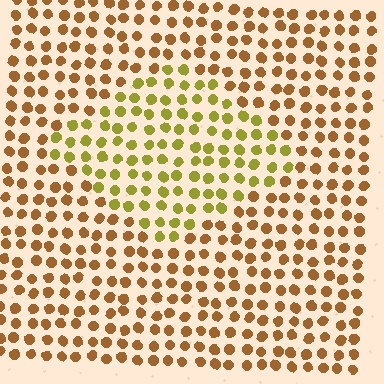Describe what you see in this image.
The image is filled with small brown elements in a uniform arrangement. A diamond-shaped region is visible where the elements are tinted to a slightly different hue, forming a subtle color boundary.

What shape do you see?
I see a diamond.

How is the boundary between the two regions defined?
The boundary is defined purely by a slight shift in hue (about 37 degrees). Spacing, size, and orientation are identical on both sides.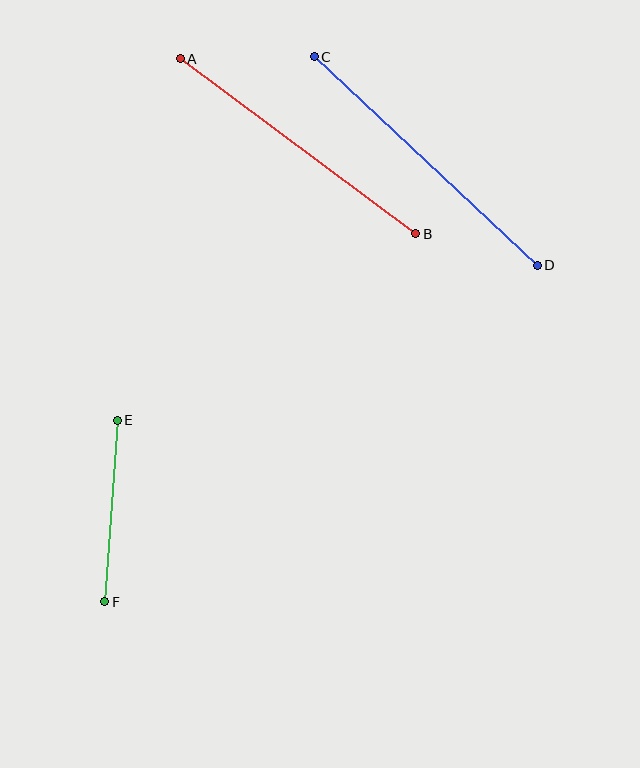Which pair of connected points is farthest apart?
Points C and D are farthest apart.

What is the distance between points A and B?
The distance is approximately 294 pixels.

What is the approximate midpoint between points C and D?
The midpoint is at approximately (426, 161) pixels.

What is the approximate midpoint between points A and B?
The midpoint is at approximately (298, 146) pixels.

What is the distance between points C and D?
The distance is approximately 306 pixels.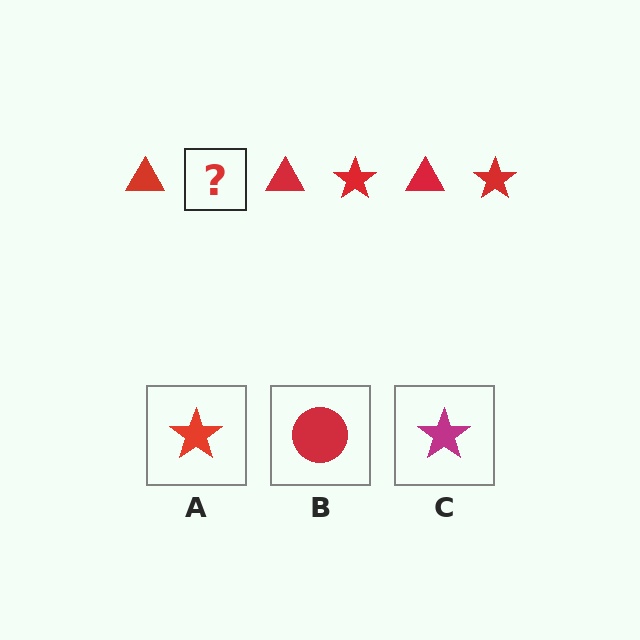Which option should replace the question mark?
Option A.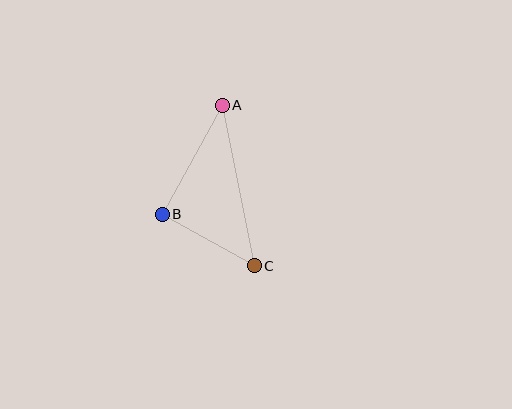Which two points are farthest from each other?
Points A and C are farthest from each other.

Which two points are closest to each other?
Points B and C are closest to each other.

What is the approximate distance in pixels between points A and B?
The distance between A and B is approximately 124 pixels.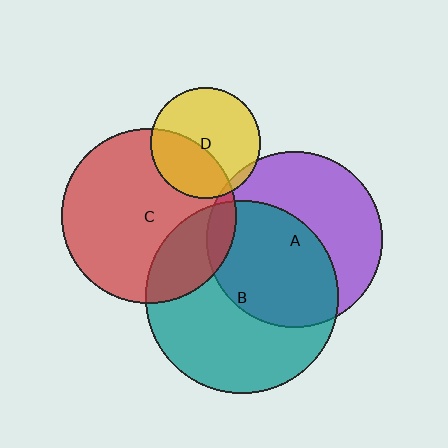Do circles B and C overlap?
Yes.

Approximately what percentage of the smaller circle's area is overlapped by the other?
Approximately 25%.